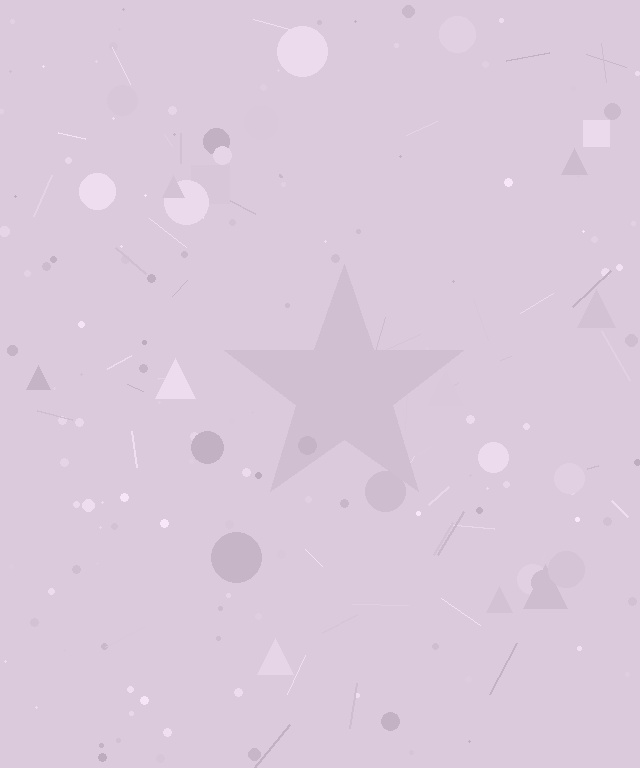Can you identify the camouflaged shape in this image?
The camouflaged shape is a star.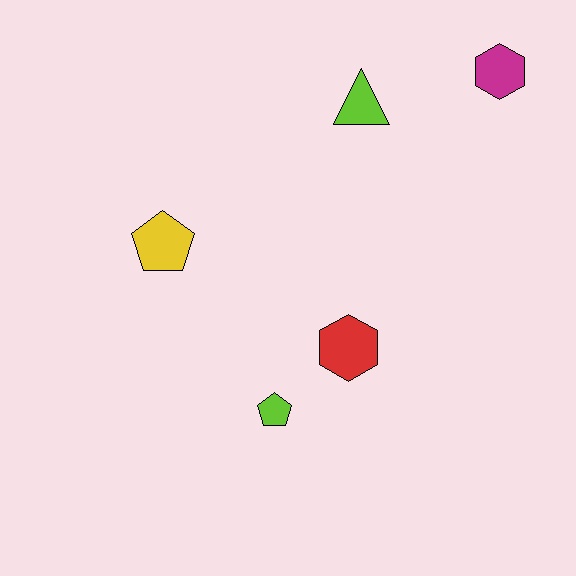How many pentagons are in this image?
There are 2 pentagons.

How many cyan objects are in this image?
There are no cyan objects.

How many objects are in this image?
There are 5 objects.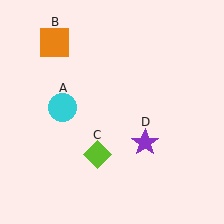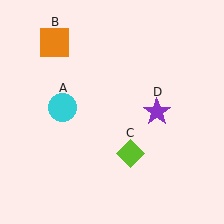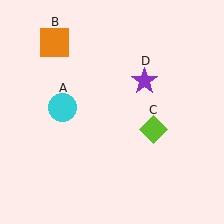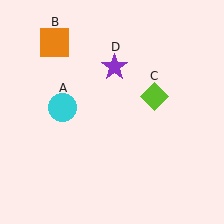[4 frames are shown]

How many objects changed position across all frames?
2 objects changed position: lime diamond (object C), purple star (object D).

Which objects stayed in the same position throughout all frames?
Cyan circle (object A) and orange square (object B) remained stationary.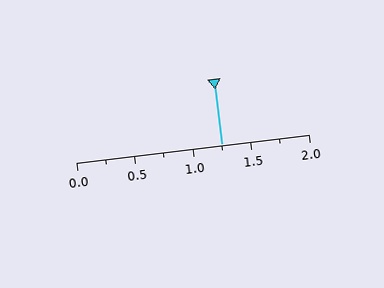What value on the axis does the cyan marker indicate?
The marker indicates approximately 1.25.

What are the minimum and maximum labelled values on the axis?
The axis runs from 0.0 to 2.0.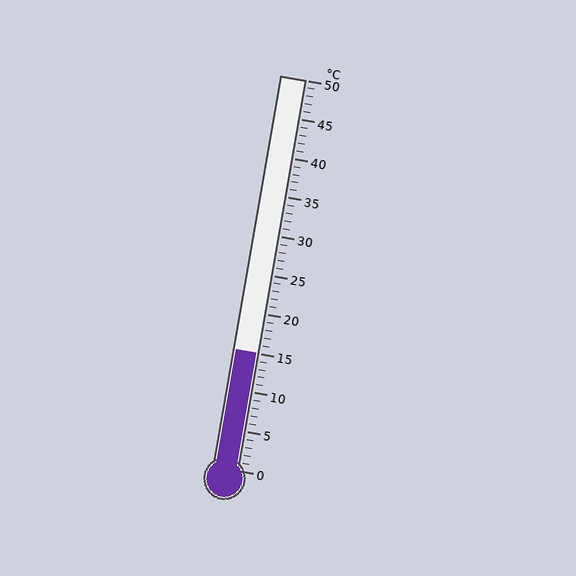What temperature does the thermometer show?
The thermometer shows approximately 15°C.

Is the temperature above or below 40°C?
The temperature is below 40°C.